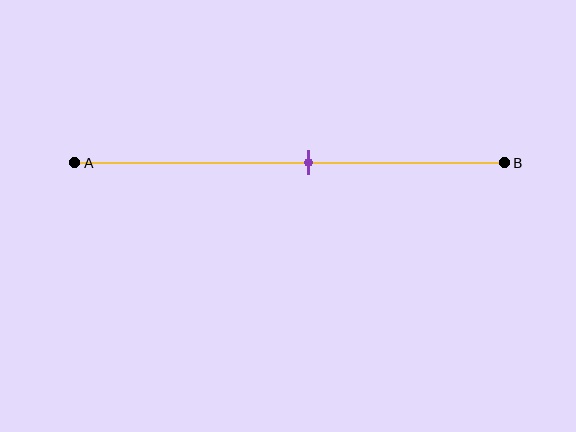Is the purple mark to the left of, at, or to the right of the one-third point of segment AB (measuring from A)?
The purple mark is to the right of the one-third point of segment AB.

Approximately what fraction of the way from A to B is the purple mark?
The purple mark is approximately 55% of the way from A to B.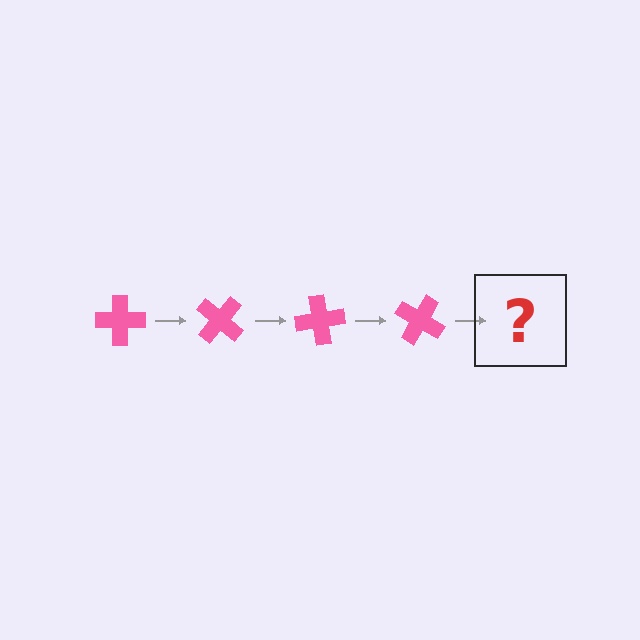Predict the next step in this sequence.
The next step is a pink cross rotated 160 degrees.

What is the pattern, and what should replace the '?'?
The pattern is that the cross rotates 40 degrees each step. The '?' should be a pink cross rotated 160 degrees.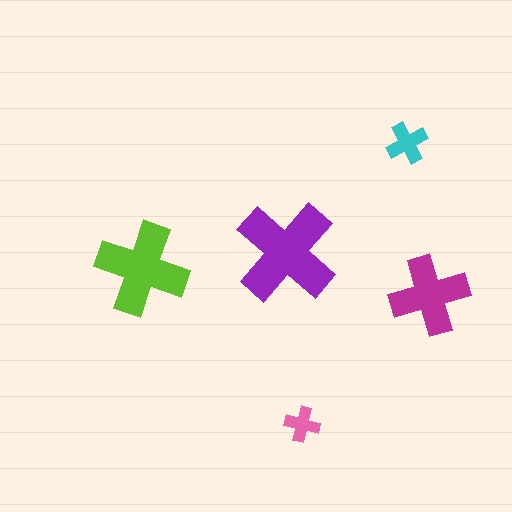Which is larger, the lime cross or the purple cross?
The purple one.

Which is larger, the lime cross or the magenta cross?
The lime one.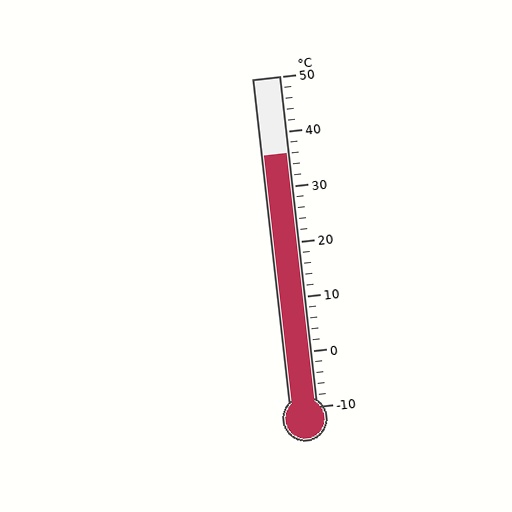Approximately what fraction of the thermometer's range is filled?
The thermometer is filled to approximately 75% of its range.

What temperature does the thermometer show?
The thermometer shows approximately 36°C.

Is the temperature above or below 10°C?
The temperature is above 10°C.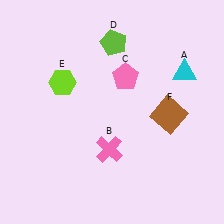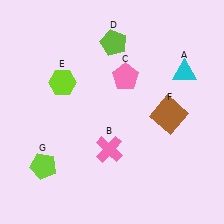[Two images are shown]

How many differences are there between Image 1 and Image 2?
There is 1 difference between the two images.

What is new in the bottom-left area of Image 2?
A lime pentagon (G) was added in the bottom-left area of Image 2.